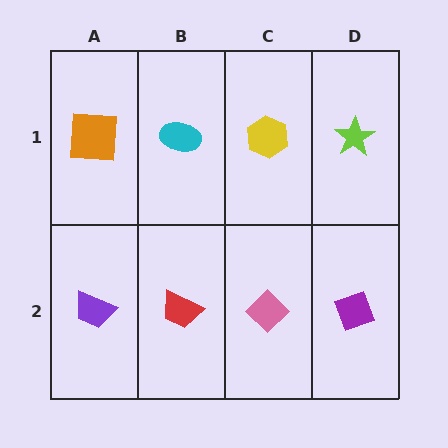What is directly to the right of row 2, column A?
A red trapezoid.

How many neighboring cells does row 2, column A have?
2.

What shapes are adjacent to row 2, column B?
A cyan ellipse (row 1, column B), a purple trapezoid (row 2, column A), a pink diamond (row 2, column C).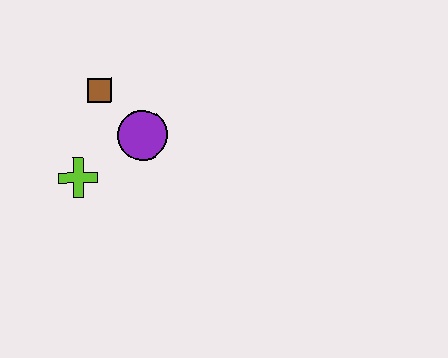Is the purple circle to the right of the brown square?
Yes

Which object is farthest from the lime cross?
The brown square is farthest from the lime cross.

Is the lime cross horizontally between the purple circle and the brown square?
No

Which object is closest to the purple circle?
The brown square is closest to the purple circle.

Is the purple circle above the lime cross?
Yes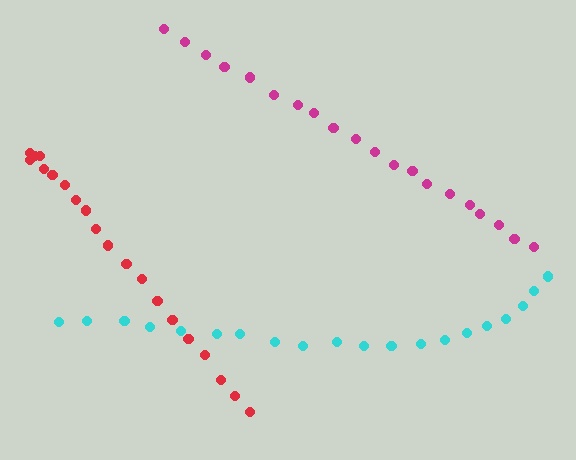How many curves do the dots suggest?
There are 3 distinct paths.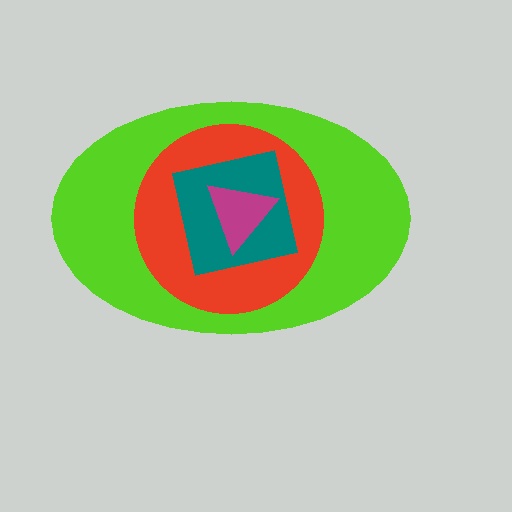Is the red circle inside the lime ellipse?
Yes.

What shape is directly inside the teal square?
The magenta triangle.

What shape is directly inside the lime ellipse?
The red circle.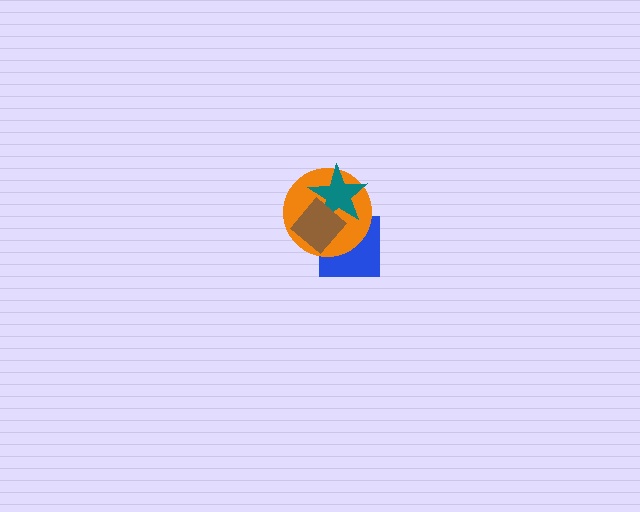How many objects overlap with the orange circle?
3 objects overlap with the orange circle.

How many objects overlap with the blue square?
3 objects overlap with the blue square.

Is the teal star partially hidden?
Yes, it is partially covered by another shape.